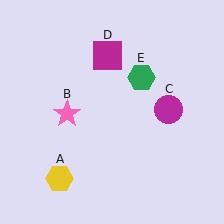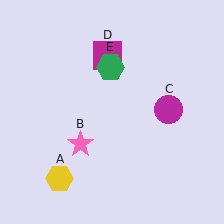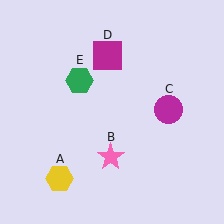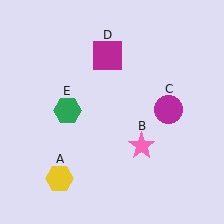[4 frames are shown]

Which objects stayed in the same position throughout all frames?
Yellow hexagon (object A) and magenta circle (object C) and magenta square (object D) remained stationary.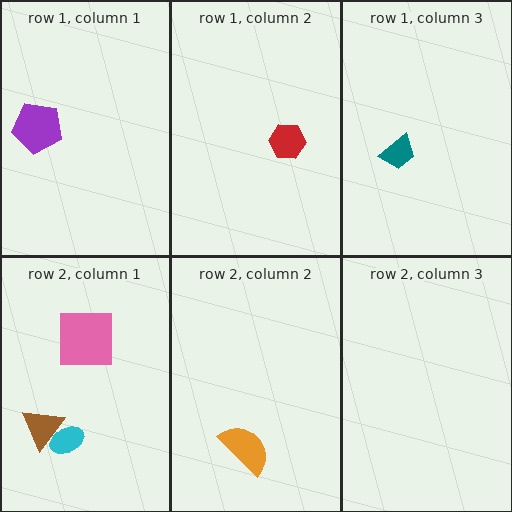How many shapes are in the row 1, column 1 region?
1.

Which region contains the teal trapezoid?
The row 1, column 3 region.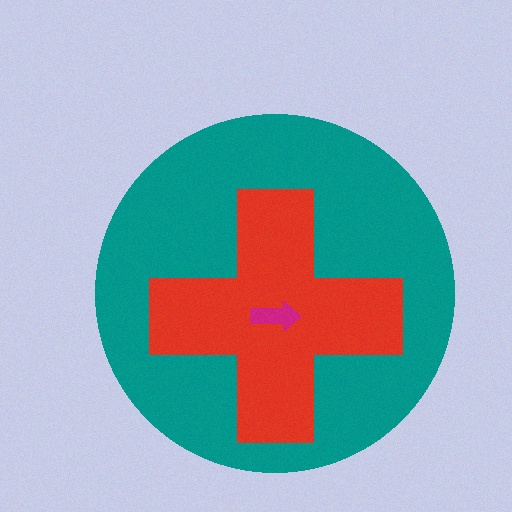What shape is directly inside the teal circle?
The red cross.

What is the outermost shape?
The teal circle.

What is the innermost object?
The magenta arrow.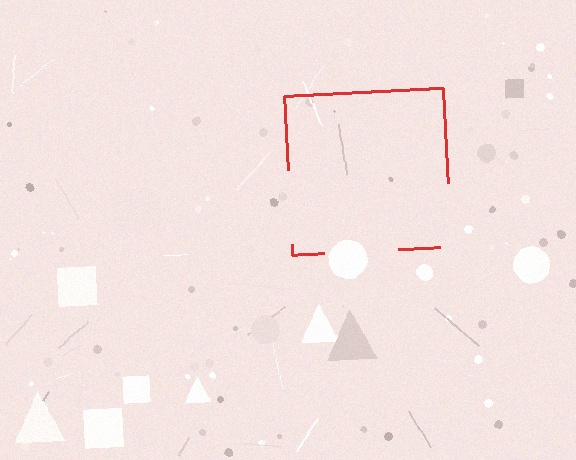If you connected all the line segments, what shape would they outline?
They would outline a square.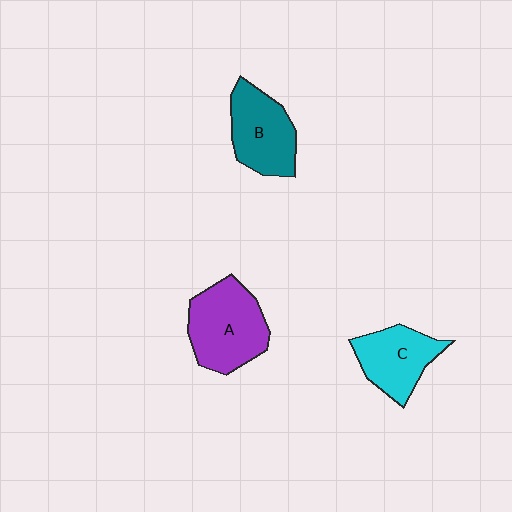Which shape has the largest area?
Shape A (purple).